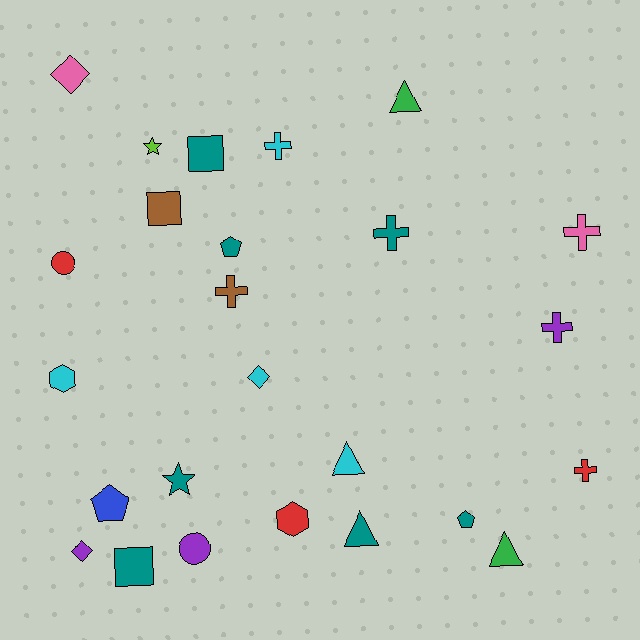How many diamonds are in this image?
There are 3 diamonds.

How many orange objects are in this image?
There are no orange objects.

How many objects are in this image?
There are 25 objects.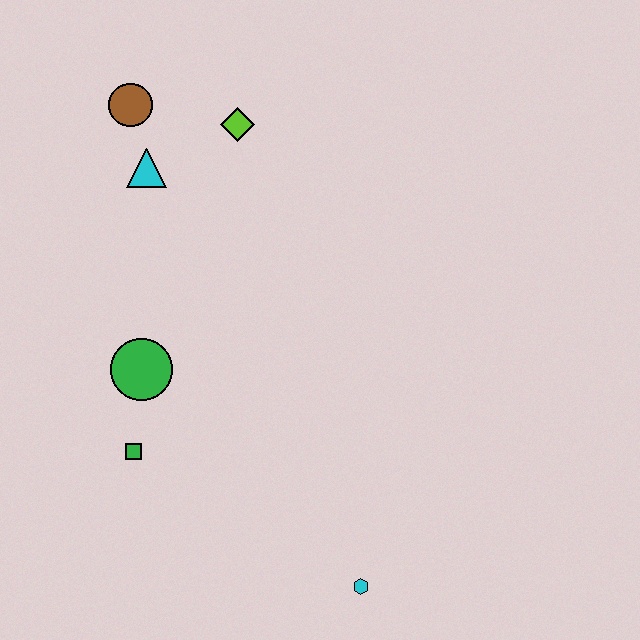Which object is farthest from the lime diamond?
The cyan hexagon is farthest from the lime diamond.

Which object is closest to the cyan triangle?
The brown circle is closest to the cyan triangle.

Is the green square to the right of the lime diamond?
No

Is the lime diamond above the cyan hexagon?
Yes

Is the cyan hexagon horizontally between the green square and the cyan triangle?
No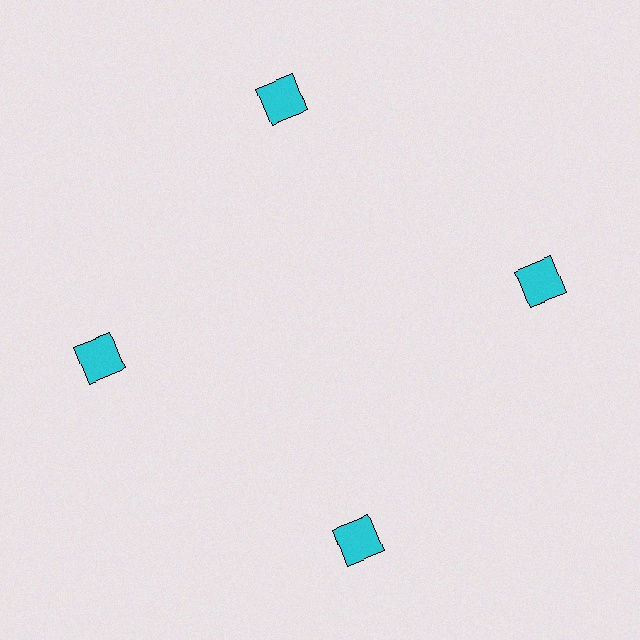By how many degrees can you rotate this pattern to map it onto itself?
The pattern maps onto itself every 90 degrees of rotation.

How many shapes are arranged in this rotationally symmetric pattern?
There are 4 shapes, arranged in 4 groups of 1.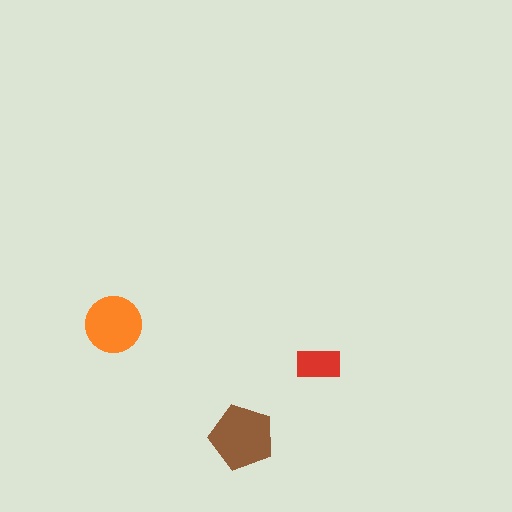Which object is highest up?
The orange circle is topmost.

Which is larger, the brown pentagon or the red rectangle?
The brown pentagon.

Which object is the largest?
The brown pentagon.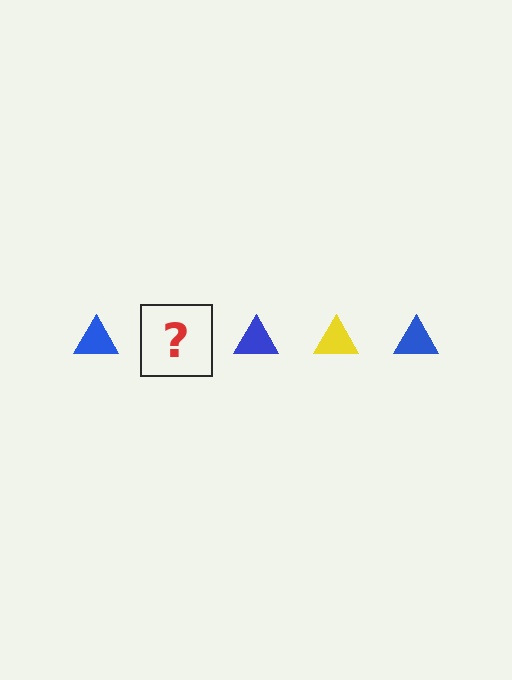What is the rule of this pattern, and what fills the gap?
The rule is that the pattern cycles through blue, yellow triangles. The gap should be filled with a yellow triangle.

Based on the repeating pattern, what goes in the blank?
The blank should be a yellow triangle.